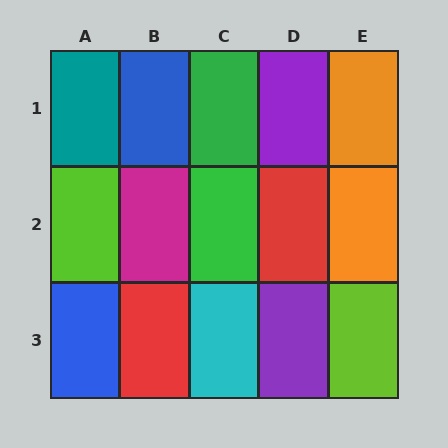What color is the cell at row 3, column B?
Red.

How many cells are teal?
1 cell is teal.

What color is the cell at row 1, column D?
Purple.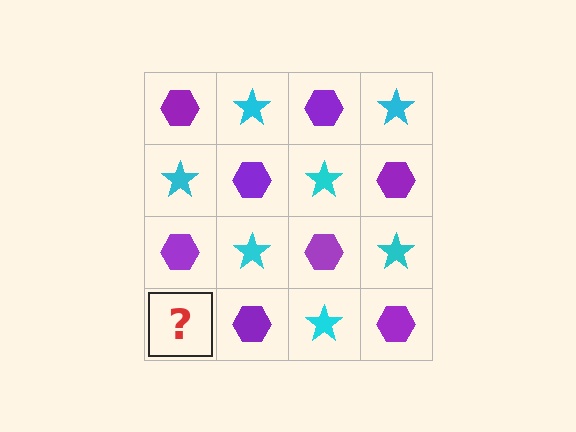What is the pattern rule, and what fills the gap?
The rule is that it alternates purple hexagon and cyan star in a checkerboard pattern. The gap should be filled with a cyan star.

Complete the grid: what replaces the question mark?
The question mark should be replaced with a cyan star.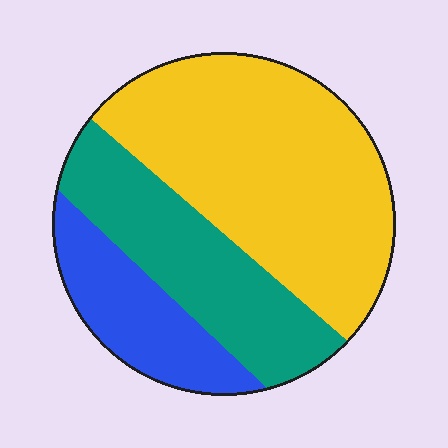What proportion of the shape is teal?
Teal covers about 30% of the shape.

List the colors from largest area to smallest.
From largest to smallest: yellow, teal, blue.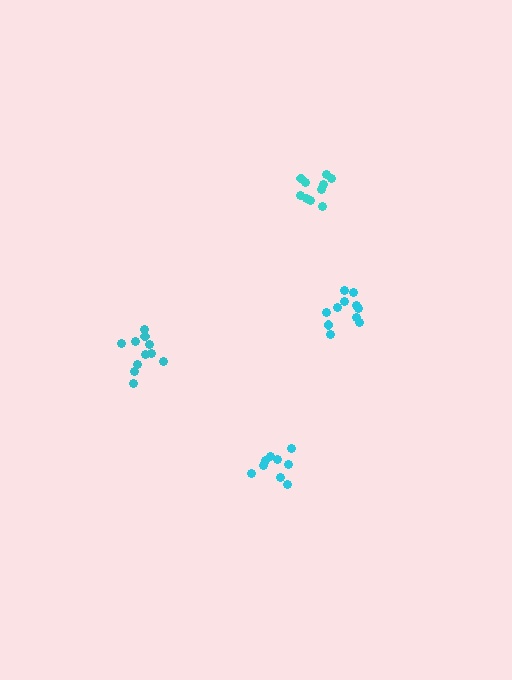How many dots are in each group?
Group 1: 12 dots, Group 2: 10 dots, Group 3: 11 dots, Group 4: 9 dots (42 total).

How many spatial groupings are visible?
There are 4 spatial groupings.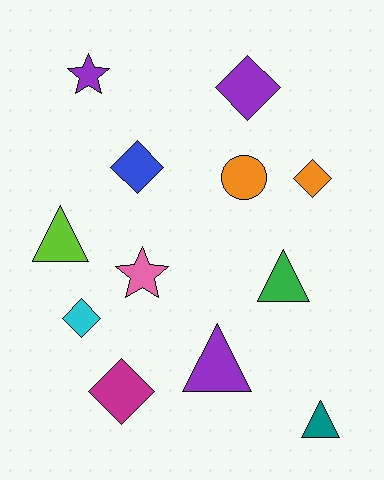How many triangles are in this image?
There are 4 triangles.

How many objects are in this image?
There are 12 objects.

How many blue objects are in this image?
There is 1 blue object.